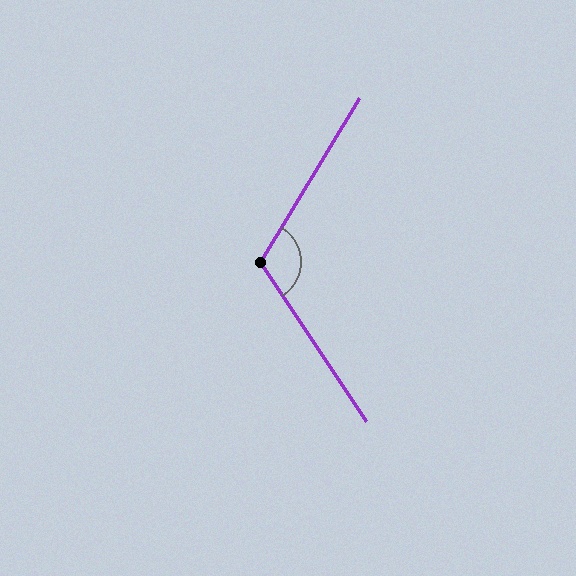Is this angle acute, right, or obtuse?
It is obtuse.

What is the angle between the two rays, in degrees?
Approximately 115 degrees.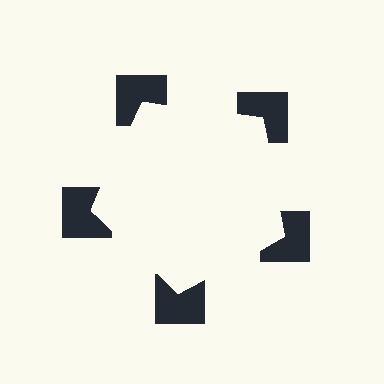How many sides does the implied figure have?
5 sides.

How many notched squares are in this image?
There are 5 — one at each vertex of the illusory pentagon.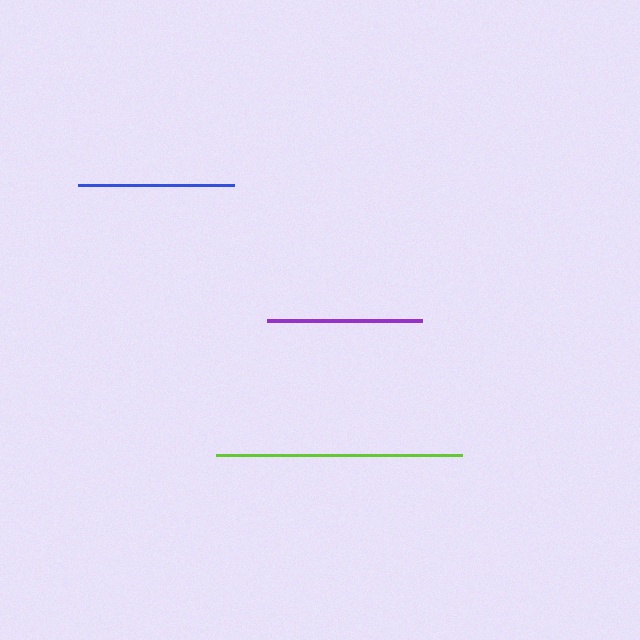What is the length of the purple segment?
The purple segment is approximately 155 pixels long.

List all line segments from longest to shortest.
From longest to shortest: lime, blue, purple.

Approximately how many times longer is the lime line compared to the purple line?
The lime line is approximately 1.6 times the length of the purple line.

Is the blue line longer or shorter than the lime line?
The lime line is longer than the blue line.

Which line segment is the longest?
The lime line is the longest at approximately 246 pixels.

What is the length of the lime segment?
The lime segment is approximately 246 pixels long.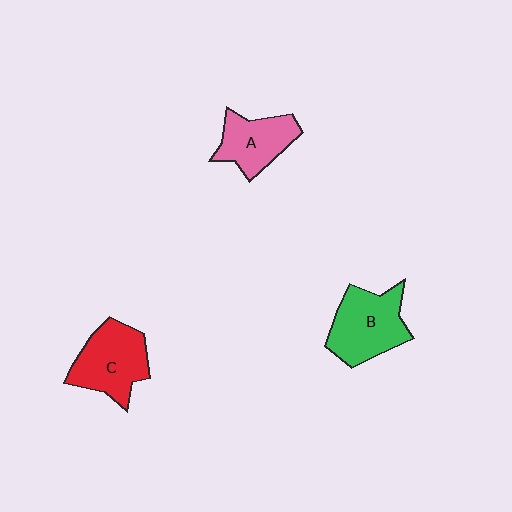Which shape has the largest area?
Shape B (green).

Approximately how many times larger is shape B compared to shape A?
Approximately 1.3 times.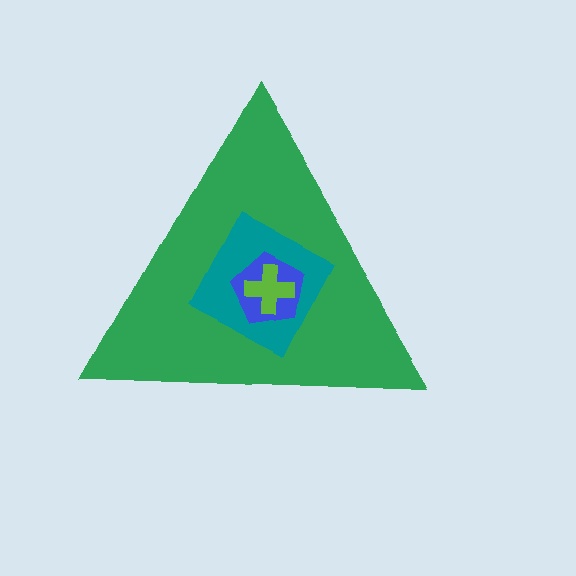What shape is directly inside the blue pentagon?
The lime cross.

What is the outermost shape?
The green triangle.